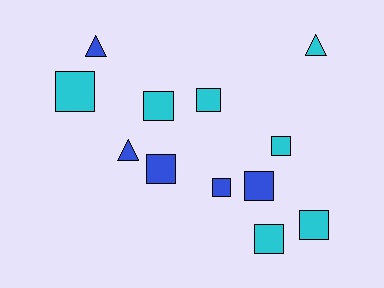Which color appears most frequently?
Cyan, with 7 objects.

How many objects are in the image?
There are 12 objects.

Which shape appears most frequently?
Square, with 9 objects.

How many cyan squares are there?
There are 6 cyan squares.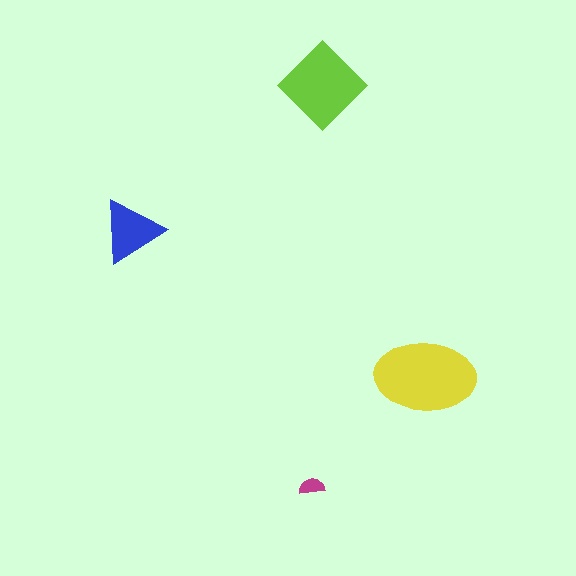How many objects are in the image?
There are 4 objects in the image.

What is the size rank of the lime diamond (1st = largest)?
2nd.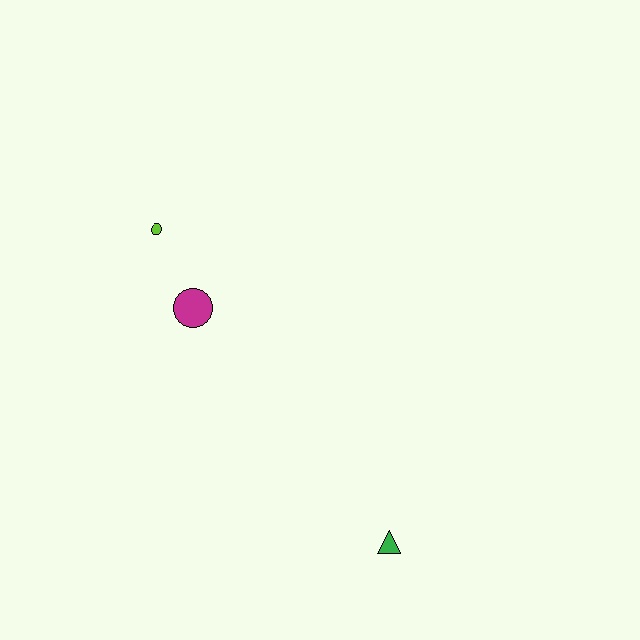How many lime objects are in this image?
There is 1 lime object.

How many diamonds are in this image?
There are no diamonds.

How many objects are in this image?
There are 3 objects.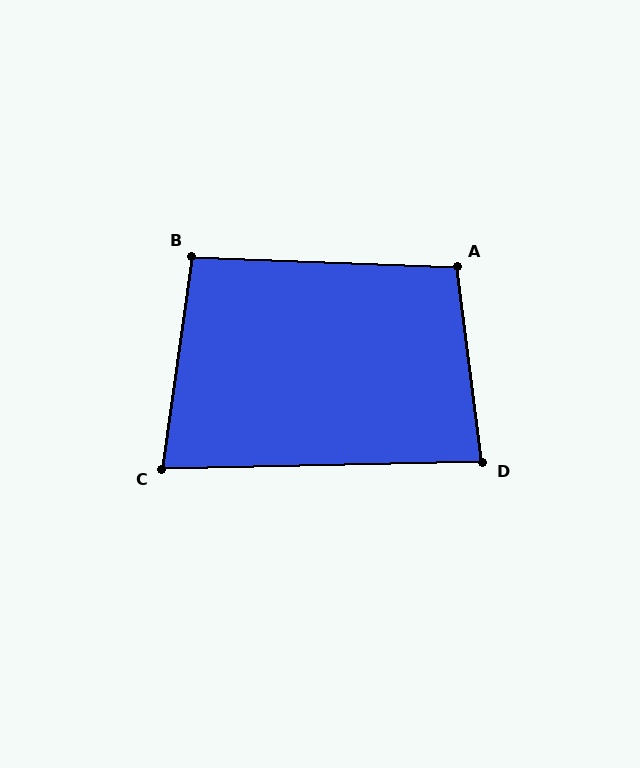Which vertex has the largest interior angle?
A, at approximately 100 degrees.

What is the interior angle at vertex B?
Approximately 96 degrees (obtuse).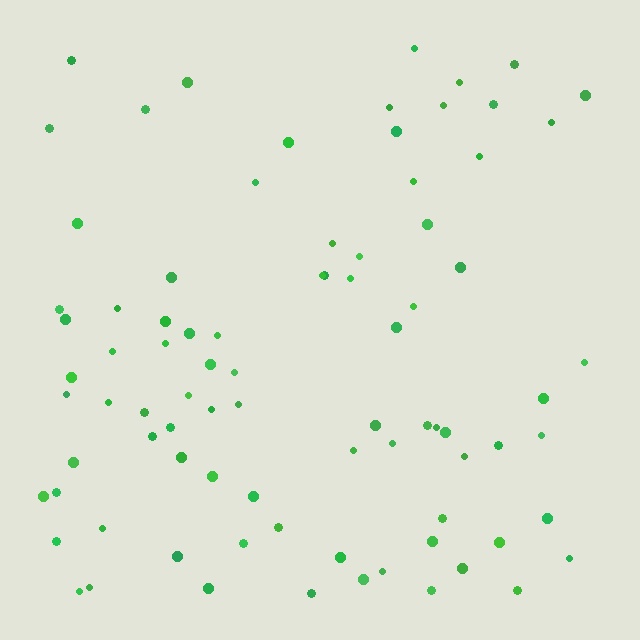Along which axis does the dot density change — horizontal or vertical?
Vertical.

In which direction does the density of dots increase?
From top to bottom, with the bottom side densest.